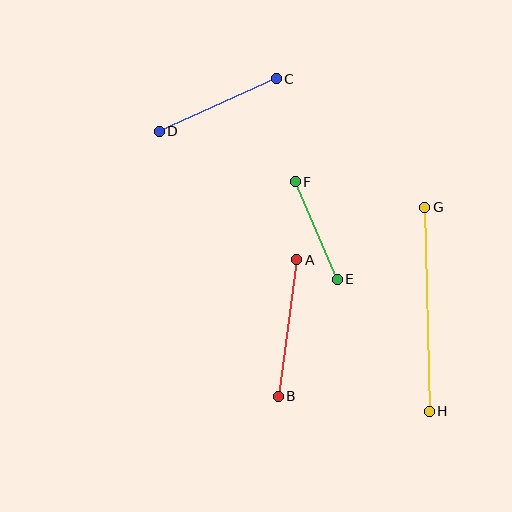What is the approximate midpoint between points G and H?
The midpoint is at approximately (427, 309) pixels.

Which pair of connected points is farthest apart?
Points G and H are farthest apart.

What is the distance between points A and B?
The distance is approximately 138 pixels.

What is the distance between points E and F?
The distance is approximately 106 pixels.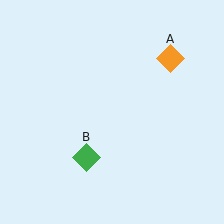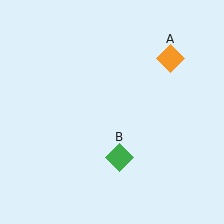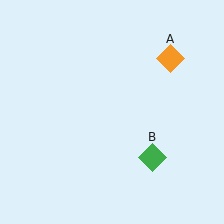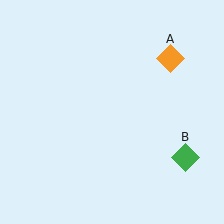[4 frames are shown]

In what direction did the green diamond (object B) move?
The green diamond (object B) moved right.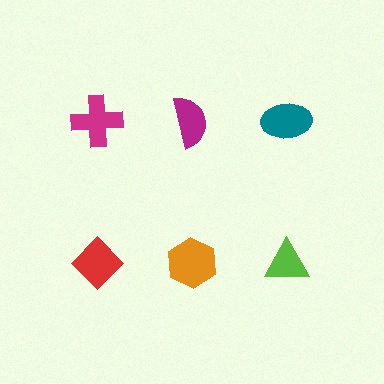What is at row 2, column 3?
A lime triangle.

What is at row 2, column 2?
An orange hexagon.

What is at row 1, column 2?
A magenta semicircle.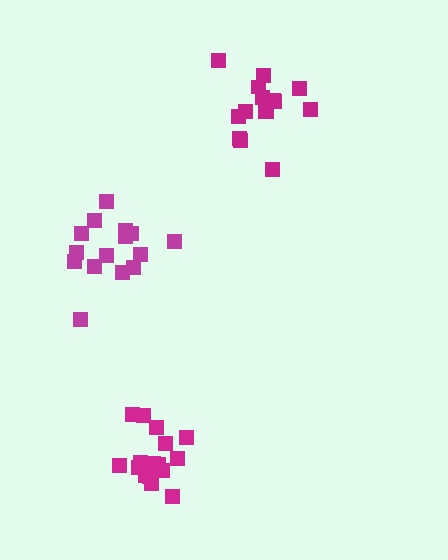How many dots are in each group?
Group 1: 15 dots, Group 2: 16 dots, Group 3: 15 dots (46 total).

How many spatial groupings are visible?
There are 3 spatial groupings.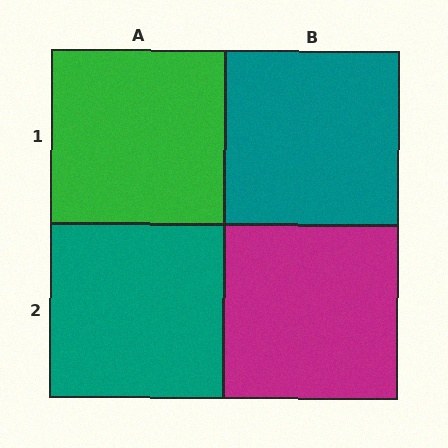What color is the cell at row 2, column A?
Teal.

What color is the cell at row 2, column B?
Magenta.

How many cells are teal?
2 cells are teal.